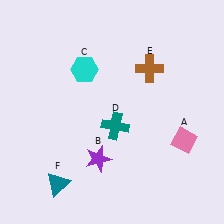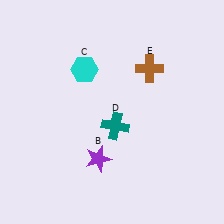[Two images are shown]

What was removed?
The pink diamond (A), the teal triangle (F) were removed in Image 2.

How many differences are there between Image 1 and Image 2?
There are 2 differences between the two images.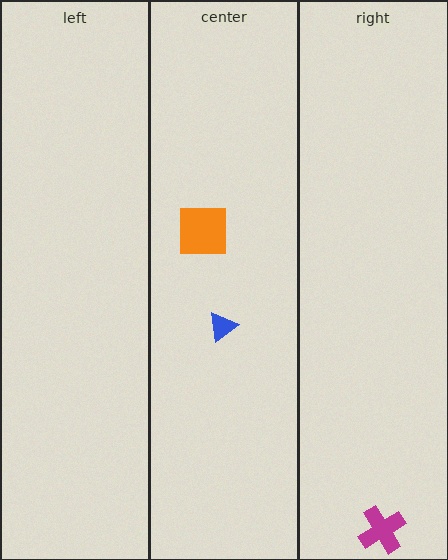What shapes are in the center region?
The orange square, the blue triangle.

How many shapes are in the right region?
1.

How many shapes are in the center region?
2.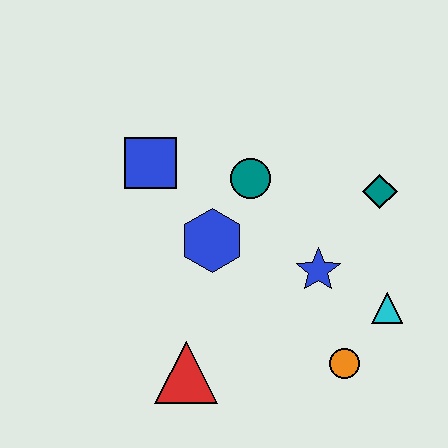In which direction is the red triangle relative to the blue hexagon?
The red triangle is below the blue hexagon.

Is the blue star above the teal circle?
No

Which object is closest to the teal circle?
The blue hexagon is closest to the teal circle.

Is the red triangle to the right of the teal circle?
No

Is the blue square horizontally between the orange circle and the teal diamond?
No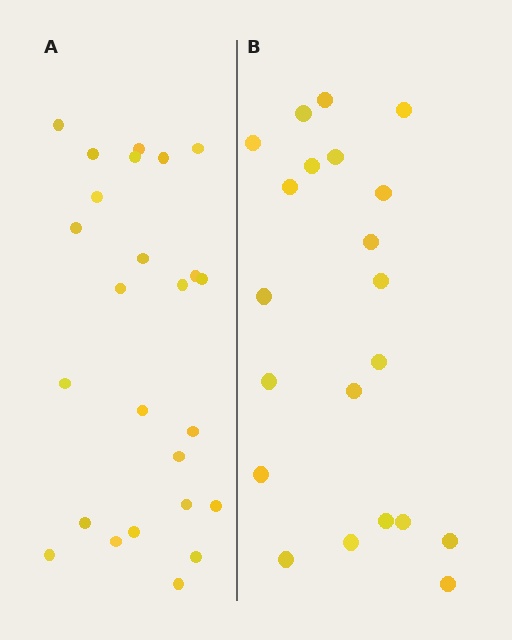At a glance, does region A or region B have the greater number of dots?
Region A (the left region) has more dots.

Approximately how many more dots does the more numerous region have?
Region A has about 4 more dots than region B.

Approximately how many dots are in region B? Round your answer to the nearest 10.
About 20 dots. (The exact count is 21, which rounds to 20.)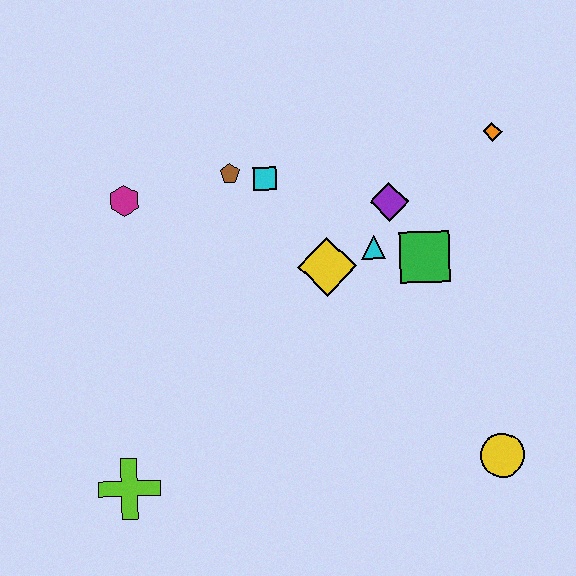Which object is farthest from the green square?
The lime cross is farthest from the green square.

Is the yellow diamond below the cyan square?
Yes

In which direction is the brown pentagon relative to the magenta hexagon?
The brown pentagon is to the right of the magenta hexagon.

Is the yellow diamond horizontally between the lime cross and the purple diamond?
Yes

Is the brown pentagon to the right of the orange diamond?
No